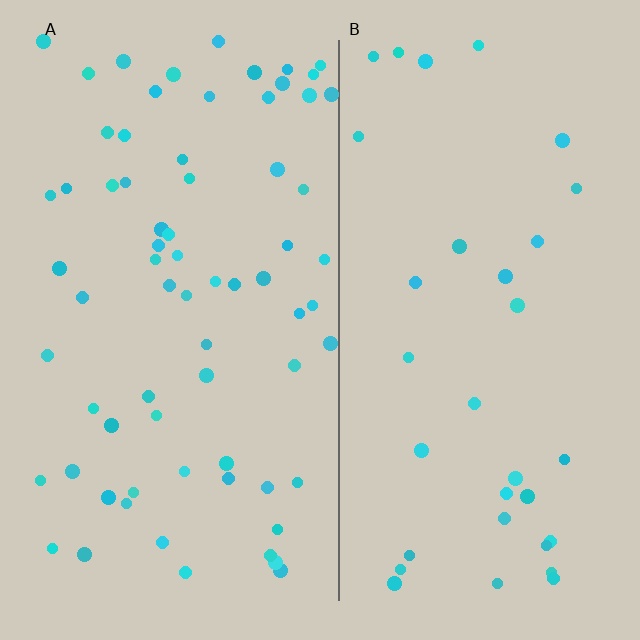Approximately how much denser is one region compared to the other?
Approximately 2.1× — region A over region B.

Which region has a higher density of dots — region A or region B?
A (the left).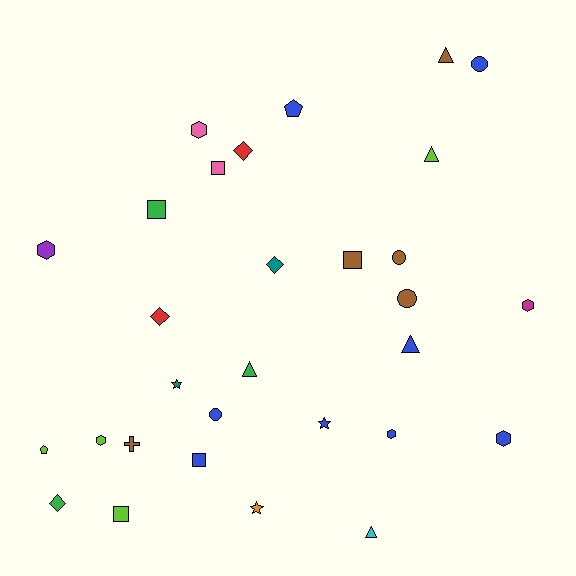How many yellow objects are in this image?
There are no yellow objects.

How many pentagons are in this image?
There are 2 pentagons.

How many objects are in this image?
There are 30 objects.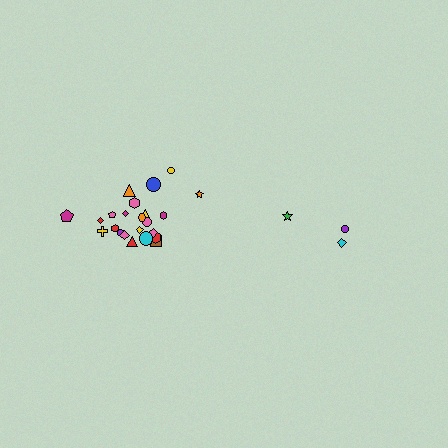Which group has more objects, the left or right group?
The left group.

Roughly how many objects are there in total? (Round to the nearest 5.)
Roughly 30 objects in total.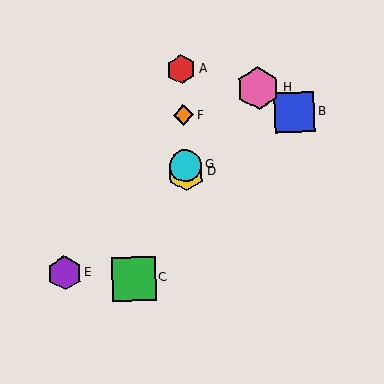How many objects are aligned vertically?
4 objects (A, D, F, G) are aligned vertically.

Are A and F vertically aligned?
Yes, both are at x≈181.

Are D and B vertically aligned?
No, D is at x≈185 and B is at x≈295.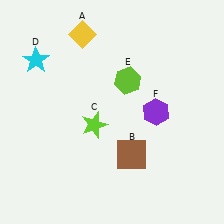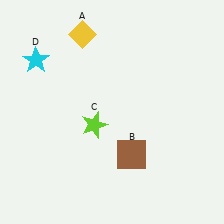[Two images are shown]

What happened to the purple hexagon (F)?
The purple hexagon (F) was removed in Image 2. It was in the bottom-right area of Image 1.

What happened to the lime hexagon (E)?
The lime hexagon (E) was removed in Image 2. It was in the top-right area of Image 1.